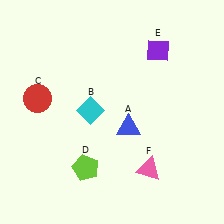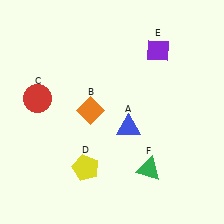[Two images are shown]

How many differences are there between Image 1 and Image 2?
There are 3 differences between the two images.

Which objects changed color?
B changed from cyan to orange. D changed from lime to yellow. F changed from pink to green.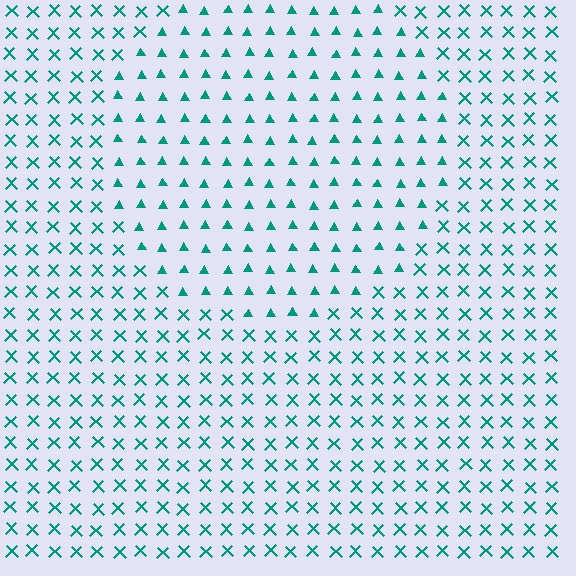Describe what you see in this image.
The image is filled with small teal elements arranged in a uniform grid. A circle-shaped region contains triangles, while the surrounding area contains X marks. The boundary is defined purely by the change in element shape.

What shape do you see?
I see a circle.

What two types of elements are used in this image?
The image uses triangles inside the circle region and X marks outside it.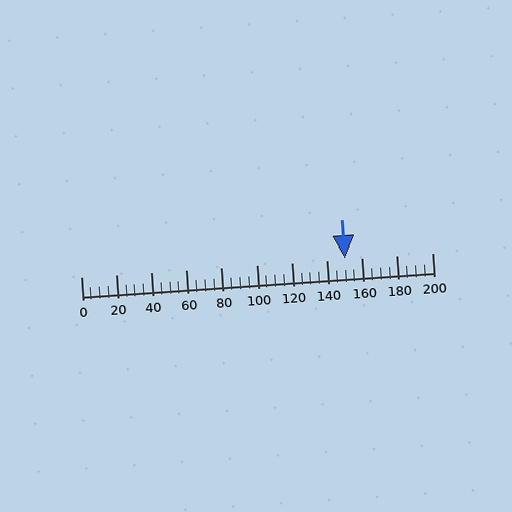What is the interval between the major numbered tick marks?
The major tick marks are spaced 20 units apart.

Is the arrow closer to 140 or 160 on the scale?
The arrow is closer to 160.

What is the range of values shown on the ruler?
The ruler shows values from 0 to 200.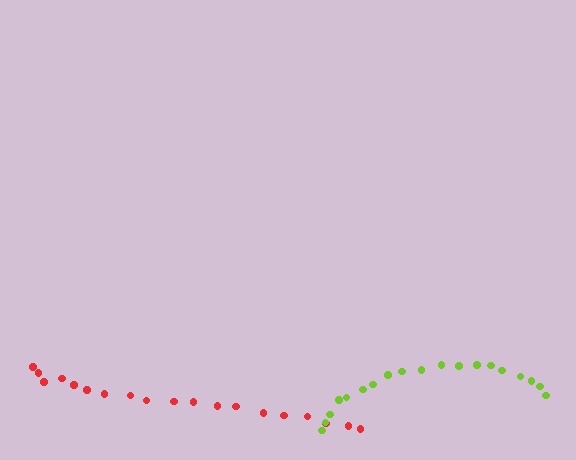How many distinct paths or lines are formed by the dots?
There are 2 distinct paths.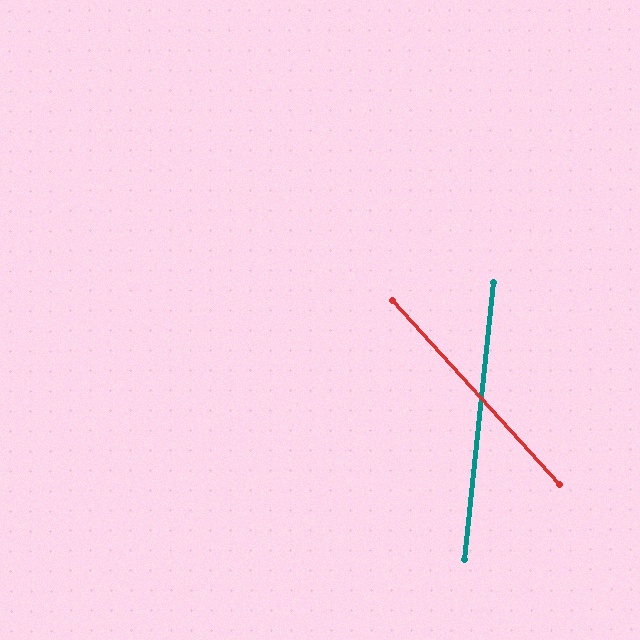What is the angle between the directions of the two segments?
Approximately 48 degrees.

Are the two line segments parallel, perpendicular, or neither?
Neither parallel nor perpendicular — they differ by about 48°.